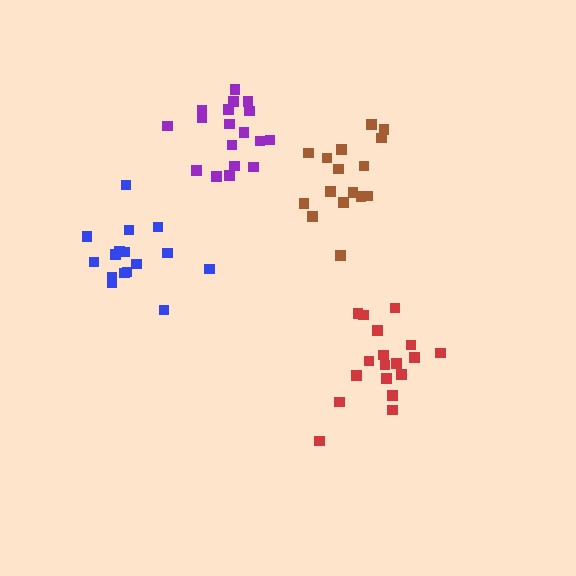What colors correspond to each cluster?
The clusters are colored: red, brown, purple, blue.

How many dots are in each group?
Group 1: 18 dots, Group 2: 16 dots, Group 3: 18 dots, Group 4: 16 dots (68 total).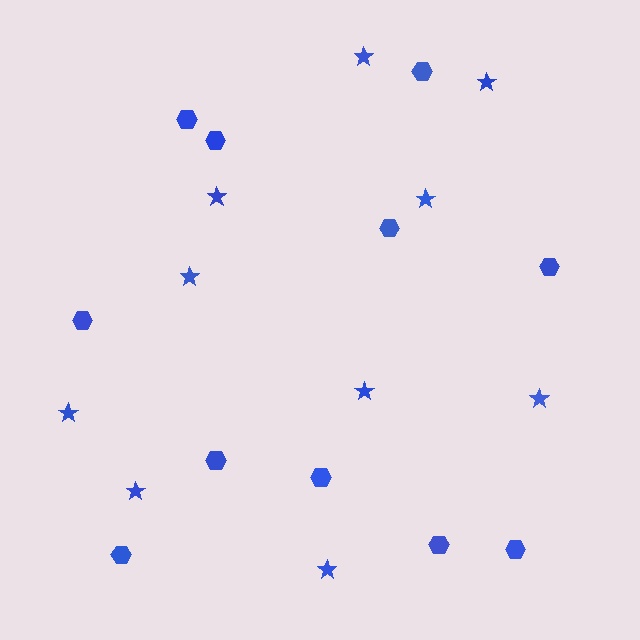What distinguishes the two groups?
There are 2 groups: one group of hexagons (11) and one group of stars (10).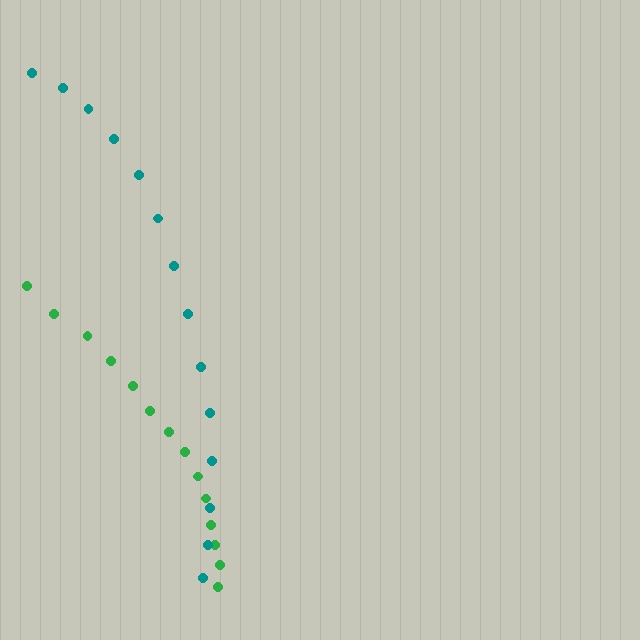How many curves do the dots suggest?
There are 2 distinct paths.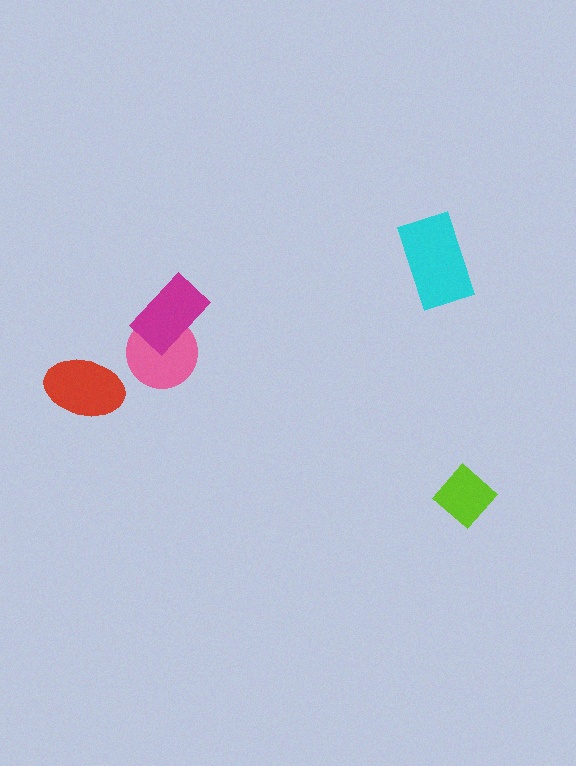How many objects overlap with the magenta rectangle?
1 object overlaps with the magenta rectangle.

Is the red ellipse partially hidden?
No, no other shape covers it.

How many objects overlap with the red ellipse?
0 objects overlap with the red ellipse.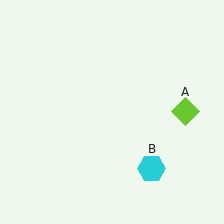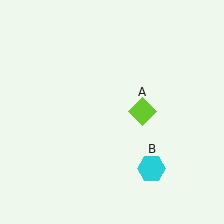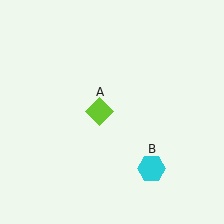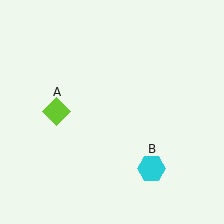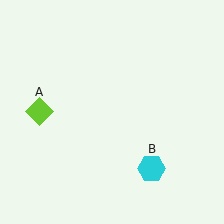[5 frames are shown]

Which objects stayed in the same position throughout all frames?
Cyan hexagon (object B) remained stationary.